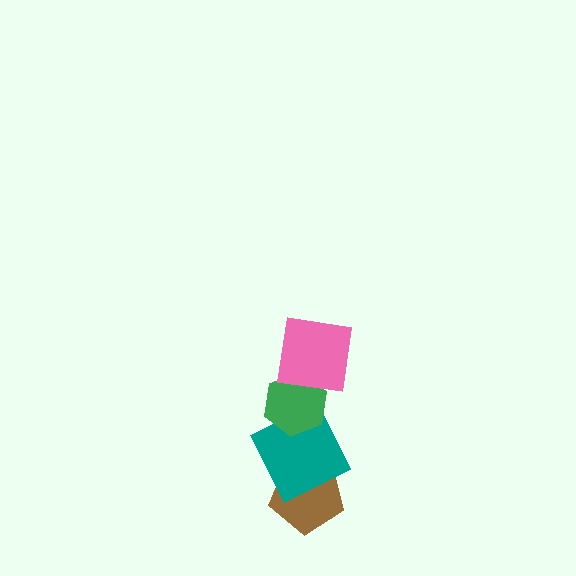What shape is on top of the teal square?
The green hexagon is on top of the teal square.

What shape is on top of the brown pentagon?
The teal square is on top of the brown pentagon.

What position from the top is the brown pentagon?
The brown pentagon is 4th from the top.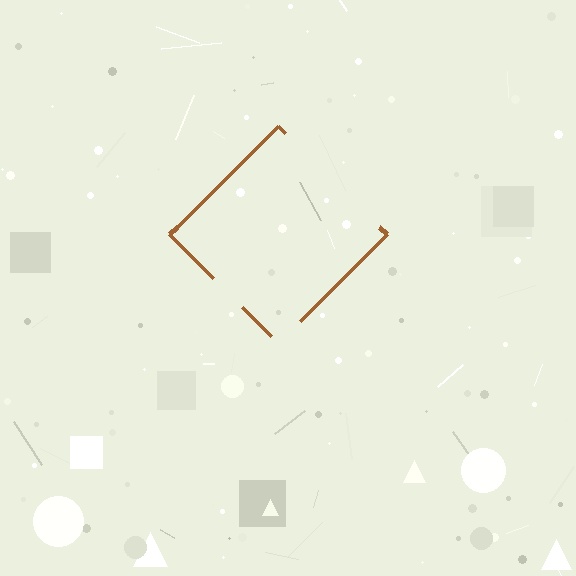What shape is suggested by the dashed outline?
The dashed outline suggests a diamond.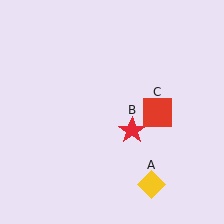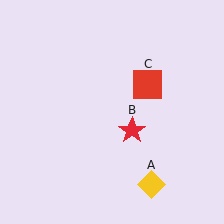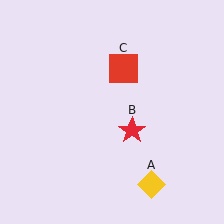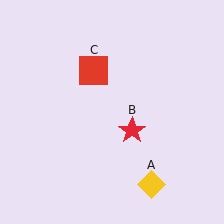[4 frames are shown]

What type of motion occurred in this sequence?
The red square (object C) rotated counterclockwise around the center of the scene.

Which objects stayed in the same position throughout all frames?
Yellow diamond (object A) and red star (object B) remained stationary.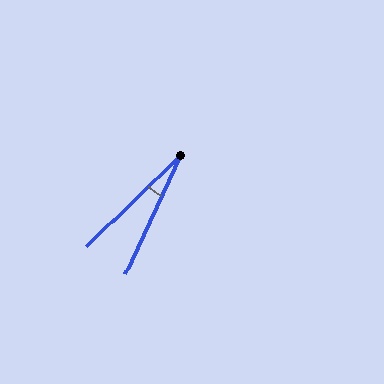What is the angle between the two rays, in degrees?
Approximately 21 degrees.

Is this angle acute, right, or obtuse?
It is acute.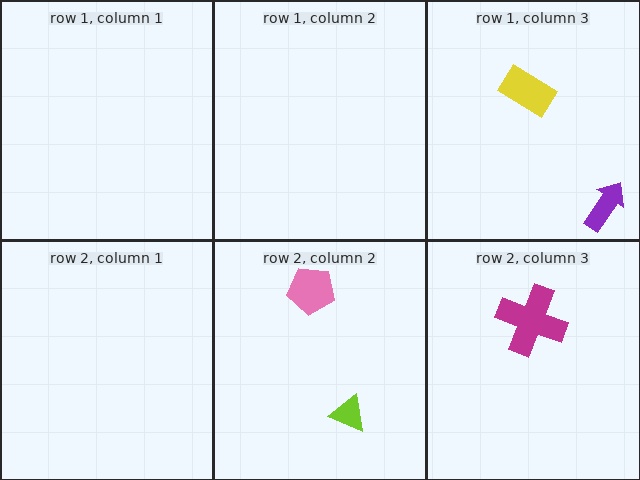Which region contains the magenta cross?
The row 2, column 3 region.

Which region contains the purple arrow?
The row 1, column 3 region.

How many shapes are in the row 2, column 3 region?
1.